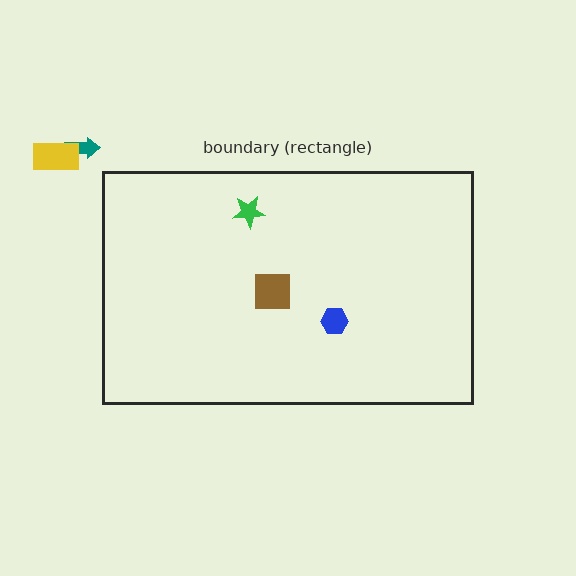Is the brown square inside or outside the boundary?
Inside.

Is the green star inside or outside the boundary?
Inside.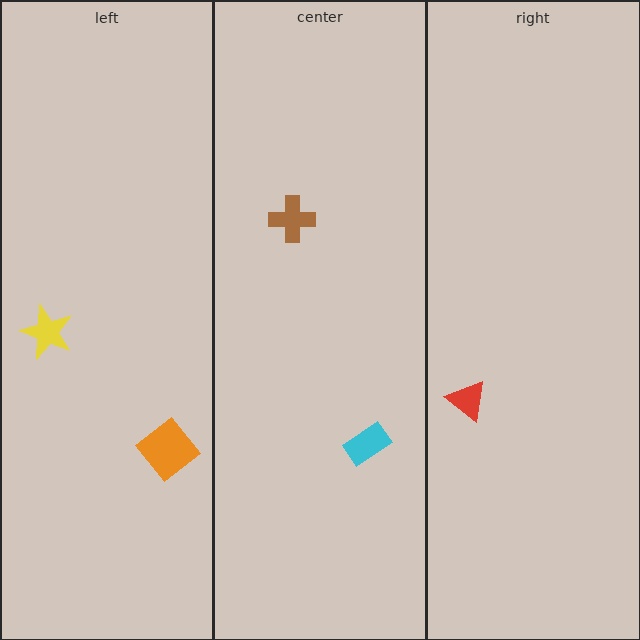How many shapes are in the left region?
2.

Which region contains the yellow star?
The left region.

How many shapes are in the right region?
1.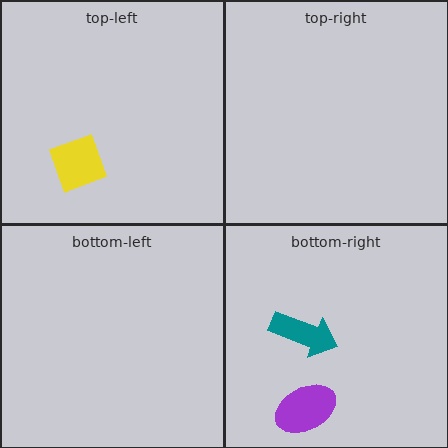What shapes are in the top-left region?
The yellow diamond.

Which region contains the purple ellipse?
The bottom-right region.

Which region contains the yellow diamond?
The top-left region.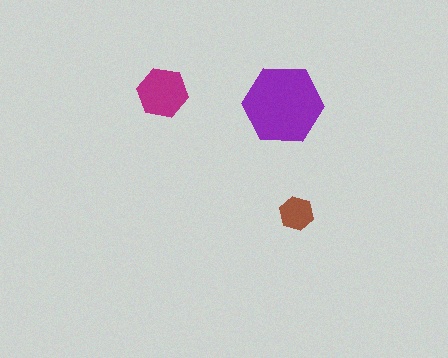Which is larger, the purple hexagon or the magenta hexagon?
The purple one.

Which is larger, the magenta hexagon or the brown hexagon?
The magenta one.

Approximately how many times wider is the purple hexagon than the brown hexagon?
About 2.5 times wider.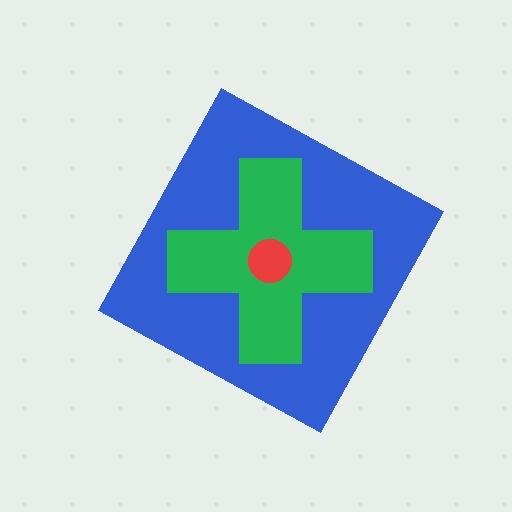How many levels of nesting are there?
3.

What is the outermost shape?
The blue diamond.